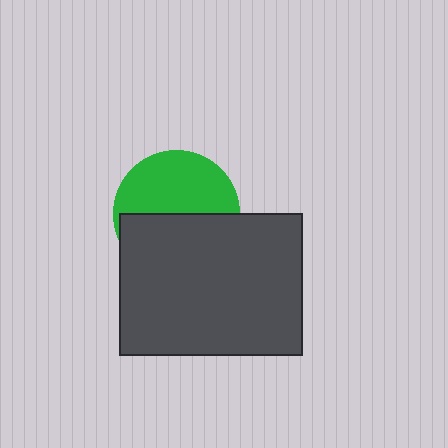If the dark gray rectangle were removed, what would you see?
You would see the complete green circle.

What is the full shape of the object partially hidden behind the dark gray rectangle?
The partially hidden object is a green circle.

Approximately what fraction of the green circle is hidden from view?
Roughly 49% of the green circle is hidden behind the dark gray rectangle.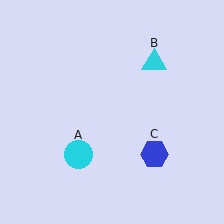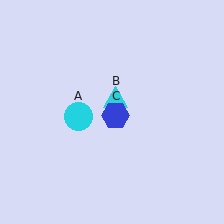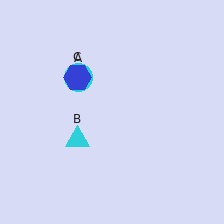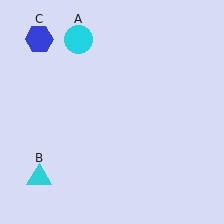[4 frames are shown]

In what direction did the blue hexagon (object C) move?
The blue hexagon (object C) moved up and to the left.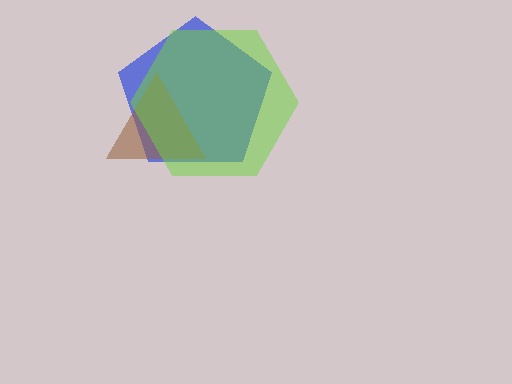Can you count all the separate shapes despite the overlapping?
Yes, there are 3 separate shapes.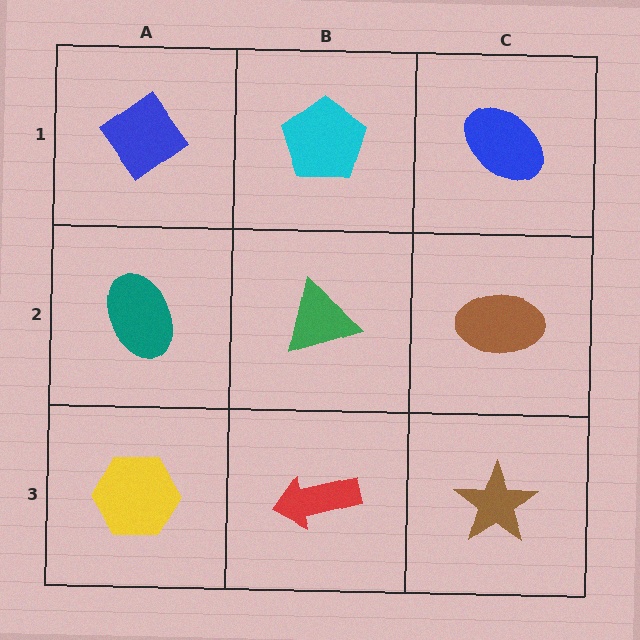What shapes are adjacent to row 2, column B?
A cyan pentagon (row 1, column B), a red arrow (row 3, column B), a teal ellipse (row 2, column A), a brown ellipse (row 2, column C).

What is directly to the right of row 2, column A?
A green triangle.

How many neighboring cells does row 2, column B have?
4.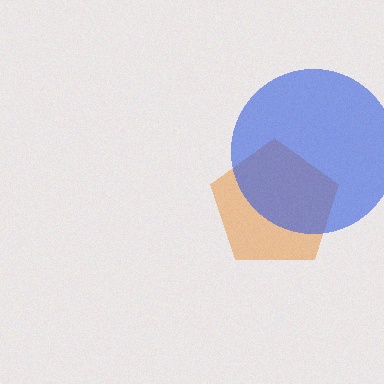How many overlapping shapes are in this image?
There are 2 overlapping shapes in the image.